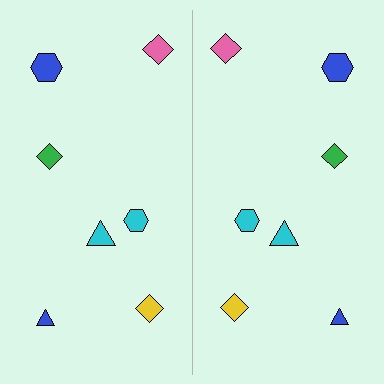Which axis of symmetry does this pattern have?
The pattern has a vertical axis of symmetry running through the center of the image.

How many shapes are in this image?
There are 14 shapes in this image.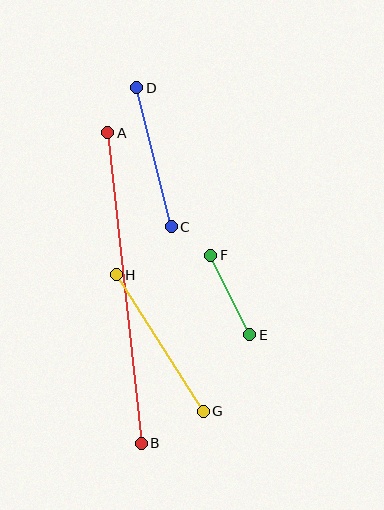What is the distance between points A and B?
The distance is approximately 312 pixels.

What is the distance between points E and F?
The distance is approximately 89 pixels.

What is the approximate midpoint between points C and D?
The midpoint is at approximately (154, 157) pixels.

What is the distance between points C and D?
The distance is approximately 143 pixels.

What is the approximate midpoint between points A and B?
The midpoint is at approximately (125, 288) pixels.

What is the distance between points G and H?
The distance is approximately 162 pixels.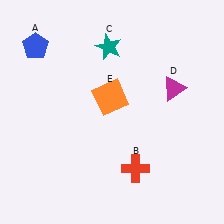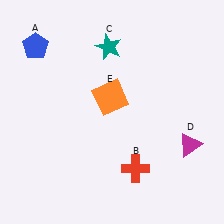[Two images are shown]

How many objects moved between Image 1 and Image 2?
1 object moved between the two images.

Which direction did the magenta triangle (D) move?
The magenta triangle (D) moved down.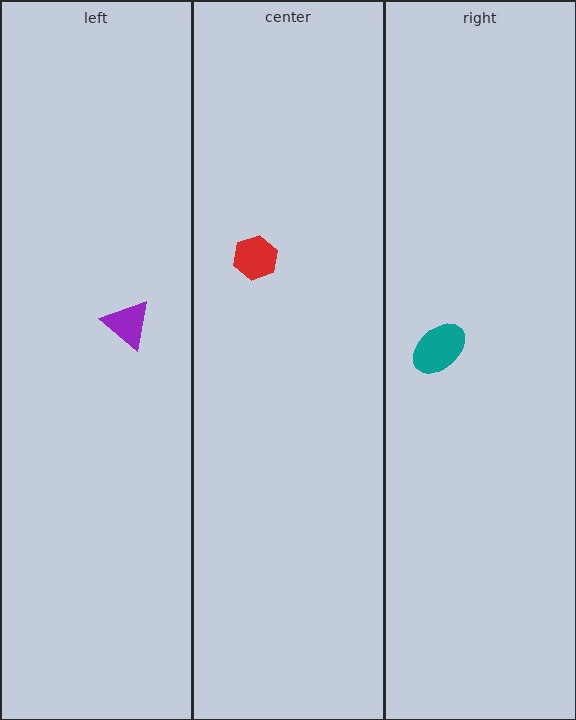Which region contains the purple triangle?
The left region.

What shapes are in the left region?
The purple triangle.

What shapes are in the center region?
The red hexagon.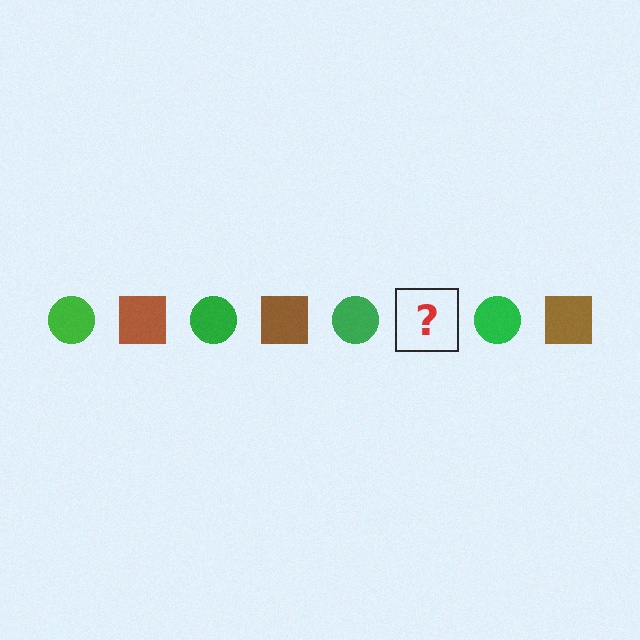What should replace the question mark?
The question mark should be replaced with a brown square.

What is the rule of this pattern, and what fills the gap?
The rule is that the pattern alternates between green circle and brown square. The gap should be filled with a brown square.